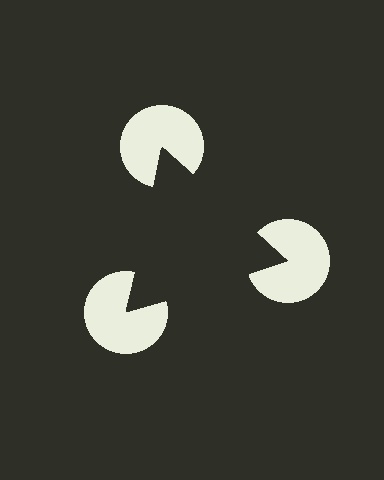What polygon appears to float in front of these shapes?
An illusory triangle — its edges are inferred from the aligned wedge cuts in the pac-man discs, not physically drawn.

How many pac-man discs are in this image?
There are 3 — one at each vertex of the illusory triangle.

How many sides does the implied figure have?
3 sides.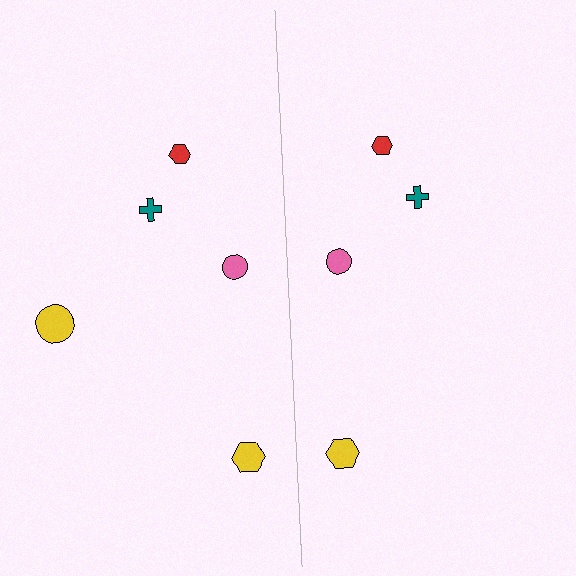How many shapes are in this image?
There are 9 shapes in this image.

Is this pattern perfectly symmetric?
No, the pattern is not perfectly symmetric. A yellow circle is missing from the right side.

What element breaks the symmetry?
A yellow circle is missing from the right side.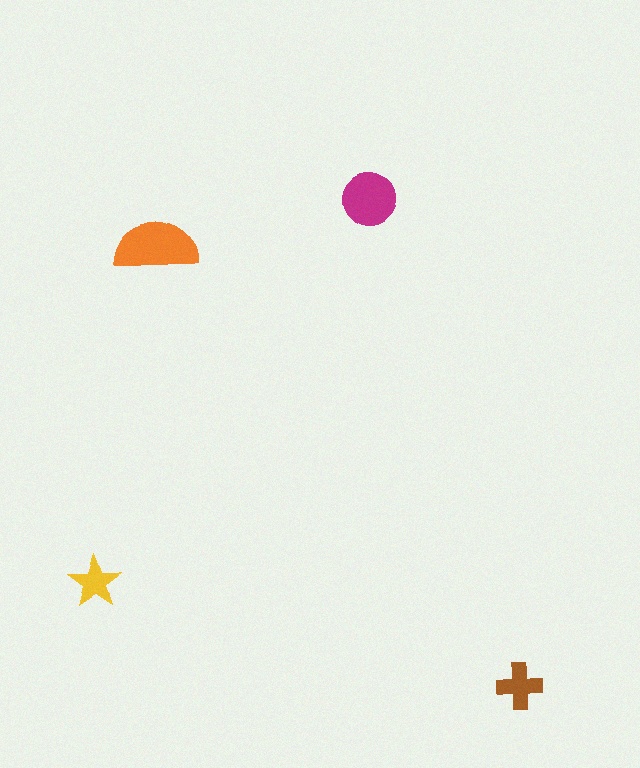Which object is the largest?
The orange semicircle.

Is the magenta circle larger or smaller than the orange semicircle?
Smaller.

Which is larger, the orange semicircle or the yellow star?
The orange semicircle.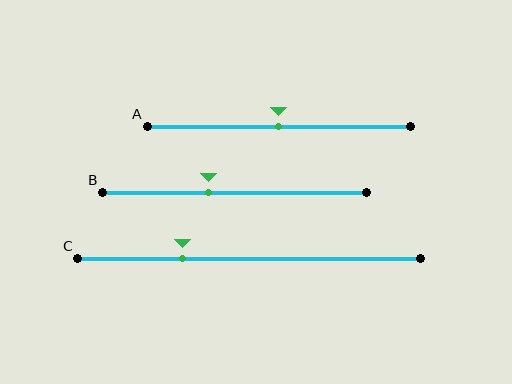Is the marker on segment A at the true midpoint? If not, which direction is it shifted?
Yes, the marker on segment A is at the true midpoint.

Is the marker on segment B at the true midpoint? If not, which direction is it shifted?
No, the marker on segment B is shifted to the left by about 10% of the segment length.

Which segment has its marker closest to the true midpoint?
Segment A has its marker closest to the true midpoint.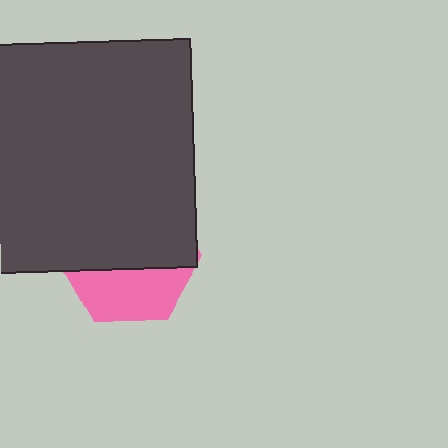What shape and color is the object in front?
The object in front is a dark gray square.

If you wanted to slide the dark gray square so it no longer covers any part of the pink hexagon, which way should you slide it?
Slide it up — that is the most direct way to separate the two shapes.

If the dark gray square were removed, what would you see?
You would see the complete pink hexagon.